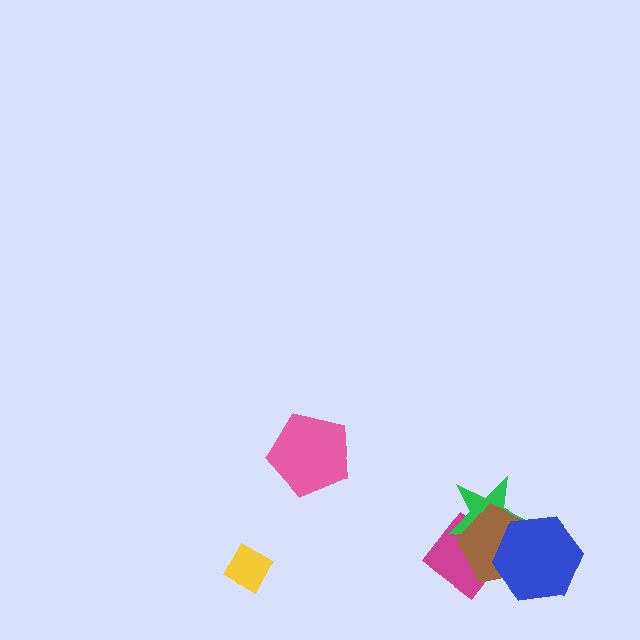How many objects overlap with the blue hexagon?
3 objects overlap with the blue hexagon.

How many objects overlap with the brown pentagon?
3 objects overlap with the brown pentagon.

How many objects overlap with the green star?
3 objects overlap with the green star.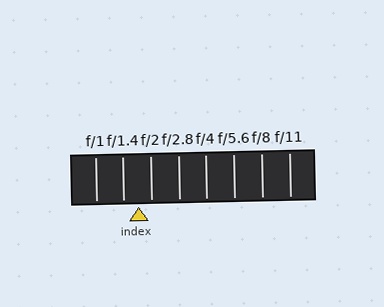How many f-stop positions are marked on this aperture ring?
There are 8 f-stop positions marked.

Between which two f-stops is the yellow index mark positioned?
The index mark is between f/1.4 and f/2.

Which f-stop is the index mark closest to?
The index mark is closest to f/2.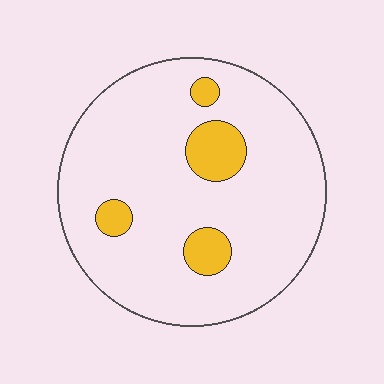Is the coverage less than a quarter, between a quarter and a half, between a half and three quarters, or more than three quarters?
Less than a quarter.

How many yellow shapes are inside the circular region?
4.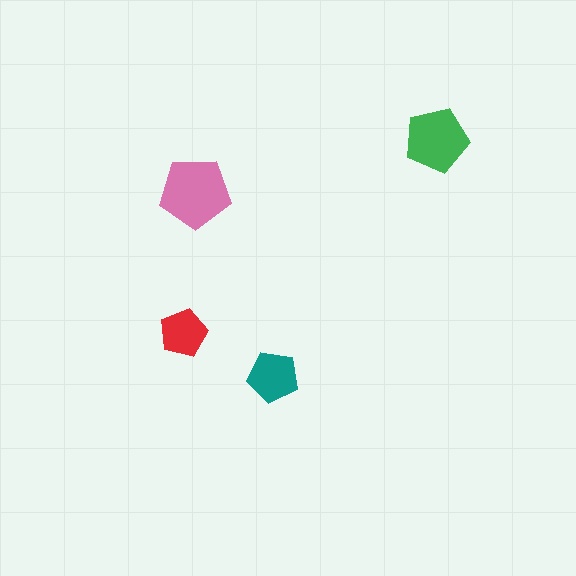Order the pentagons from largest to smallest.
the pink one, the green one, the teal one, the red one.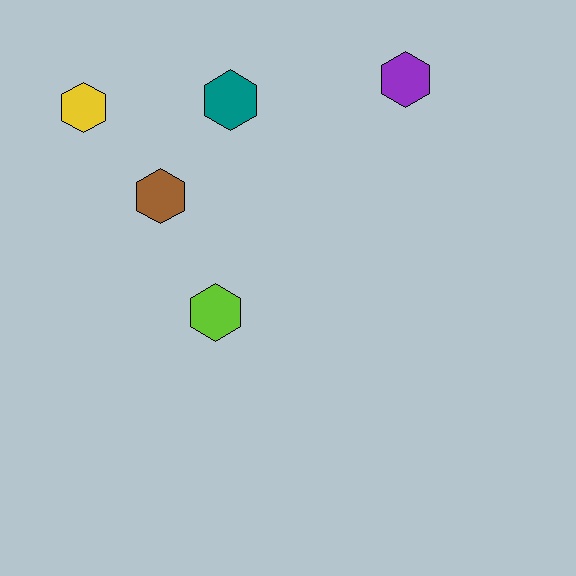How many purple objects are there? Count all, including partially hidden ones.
There is 1 purple object.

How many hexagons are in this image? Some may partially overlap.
There are 5 hexagons.